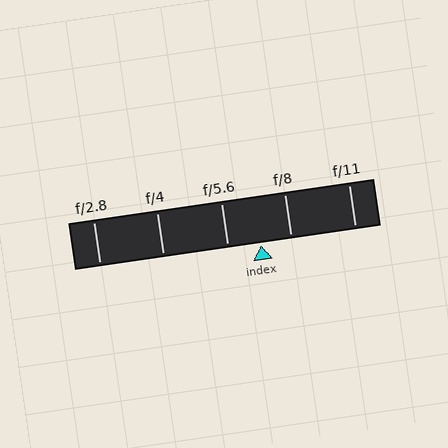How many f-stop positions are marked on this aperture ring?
There are 5 f-stop positions marked.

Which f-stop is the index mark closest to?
The index mark is closest to f/8.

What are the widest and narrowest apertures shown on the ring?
The widest aperture shown is f/2.8 and the narrowest is f/11.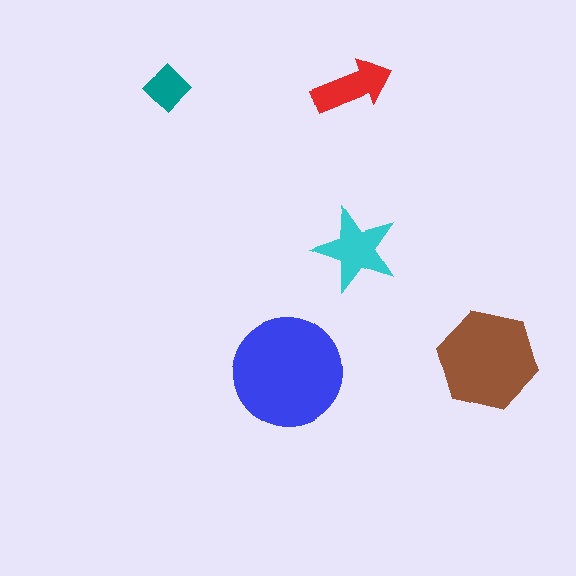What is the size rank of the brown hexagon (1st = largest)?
2nd.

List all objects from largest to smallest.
The blue circle, the brown hexagon, the cyan star, the red arrow, the teal diamond.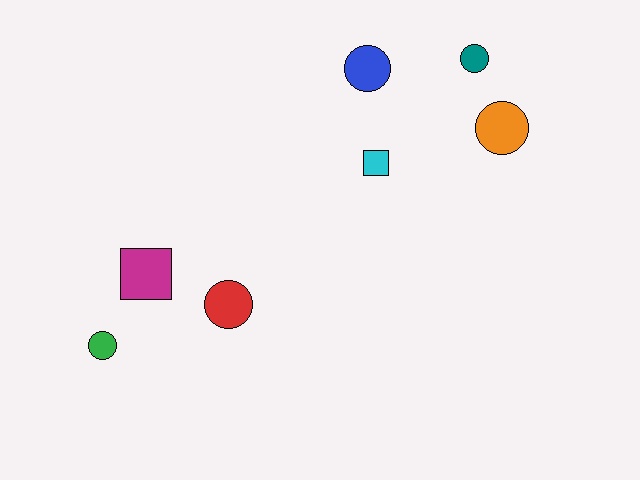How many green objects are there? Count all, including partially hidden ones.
There is 1 green object.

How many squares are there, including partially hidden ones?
There are 2 squares.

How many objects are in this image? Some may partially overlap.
There are 7 objects.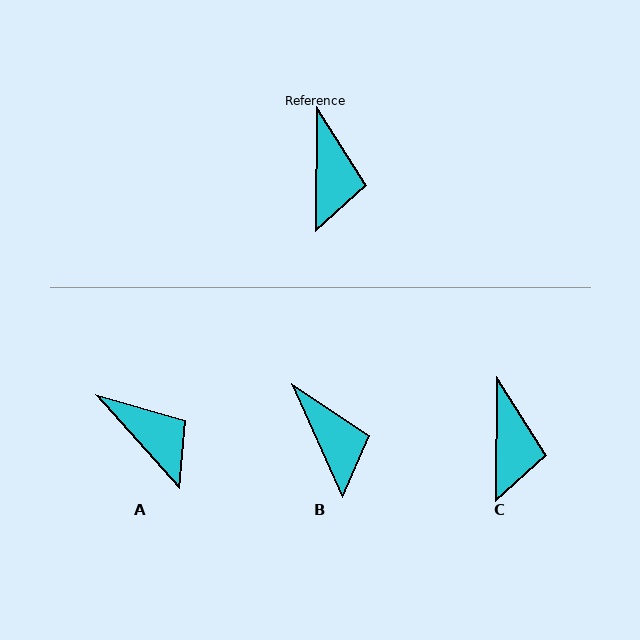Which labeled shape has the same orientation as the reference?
C.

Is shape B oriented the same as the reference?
No, it is off by about 25 degrees.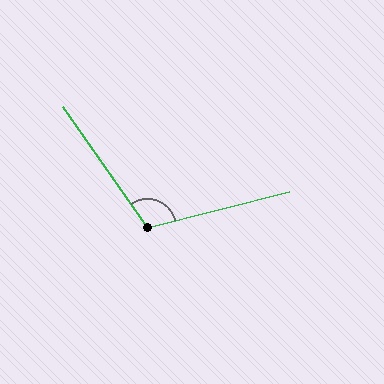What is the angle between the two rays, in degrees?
Approximately 111 degrees.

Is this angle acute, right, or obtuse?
It is obtuse.